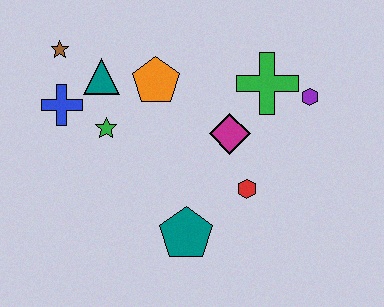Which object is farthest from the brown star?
The purple hexagon is farthest from the brown star.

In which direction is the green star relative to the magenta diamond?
The green star is to the left of the magenta diamond.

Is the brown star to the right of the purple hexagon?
No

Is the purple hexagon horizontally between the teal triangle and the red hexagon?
No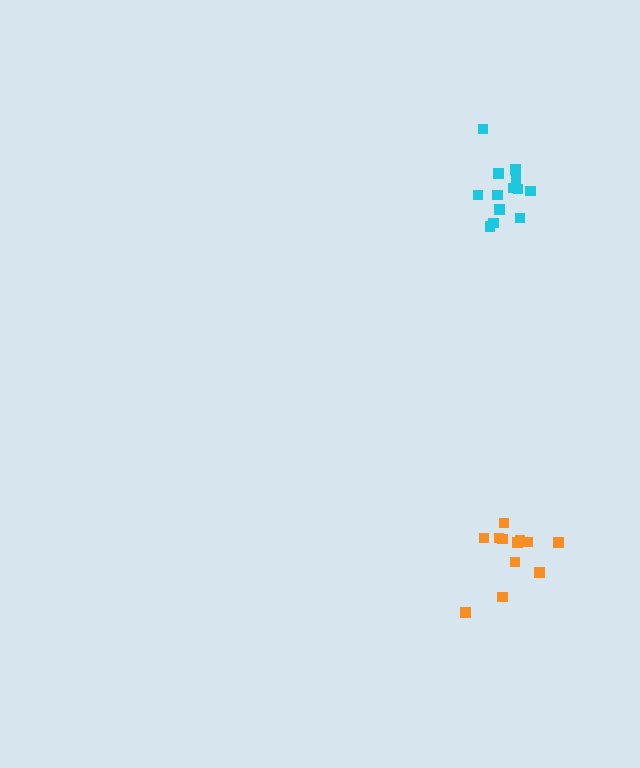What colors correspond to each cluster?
The clusters are colored: orange, cyan.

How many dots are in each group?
Group 1: 13 dots, Group 2: 13 dots (26 total).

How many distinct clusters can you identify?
There are 2 distinct clusters.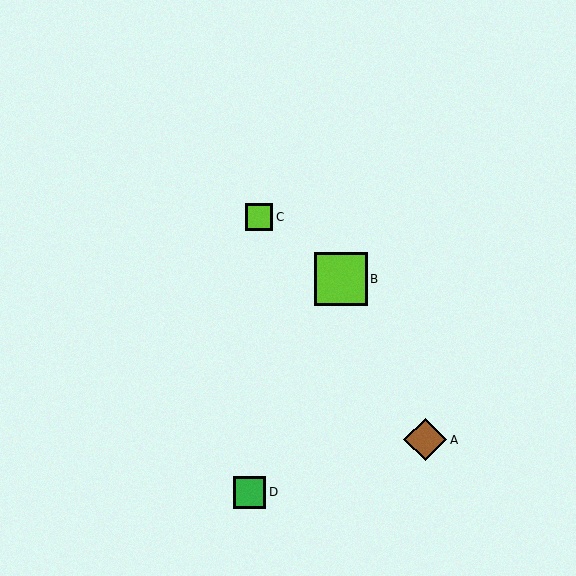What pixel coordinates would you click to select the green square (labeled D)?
Click at (250, 492) to select the green square D.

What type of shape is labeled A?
Shape A is a brown diamond.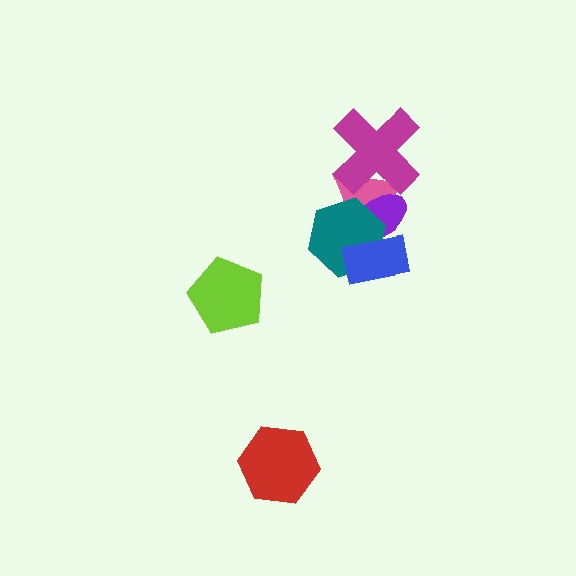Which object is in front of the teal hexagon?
The blue rectangle is in front of the teal hexagon.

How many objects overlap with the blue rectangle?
3 objects overlap with the blue rectangle.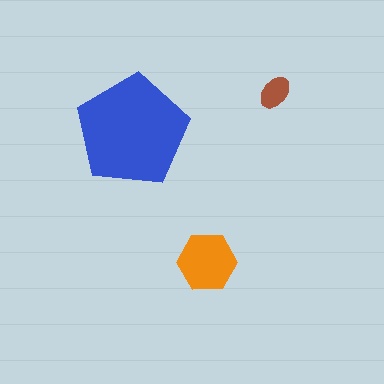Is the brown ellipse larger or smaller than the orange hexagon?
Smaller.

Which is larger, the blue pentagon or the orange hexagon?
The blue pentagon.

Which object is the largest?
The blue pentagon.